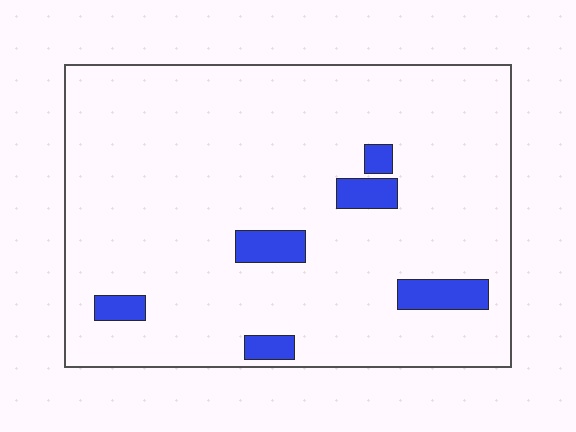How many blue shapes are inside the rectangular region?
6.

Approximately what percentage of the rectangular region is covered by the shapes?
Approximately 10%.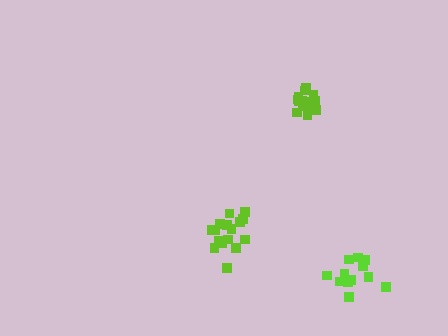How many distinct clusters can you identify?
There are 3 distinct clusters.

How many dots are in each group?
Group 1: 17 dots, Group 2: 13 dots, Group 3: 17 dots (47 total).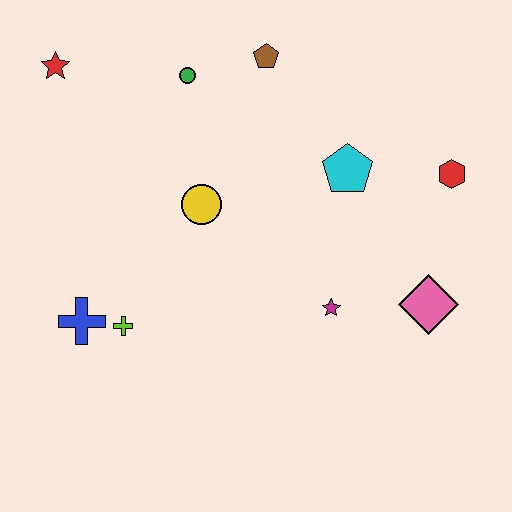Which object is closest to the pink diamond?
The magenta star is closest to the pink diamond.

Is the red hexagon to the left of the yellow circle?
No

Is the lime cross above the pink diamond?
No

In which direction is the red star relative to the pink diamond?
The red star is to the left of the pink diamond.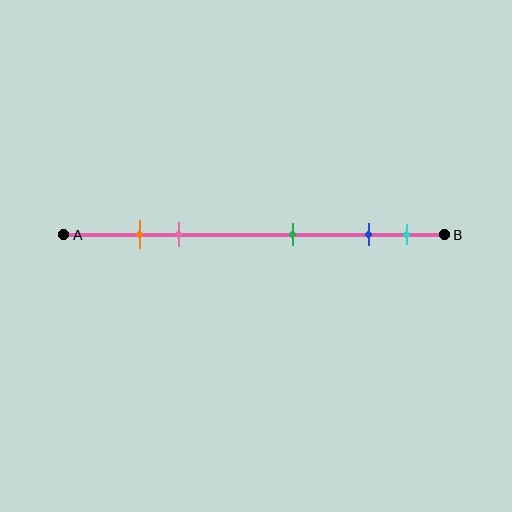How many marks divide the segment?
There are 5 marks dividing the segment.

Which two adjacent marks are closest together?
The orange and pink marks are the closest adjacent pair.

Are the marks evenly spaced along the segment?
No, the marks are not evenly spaced.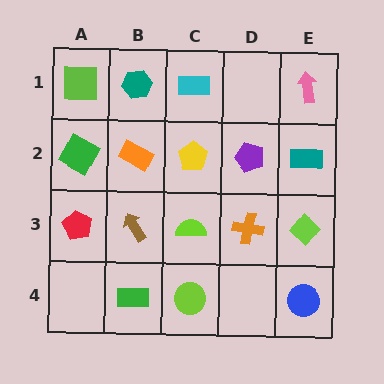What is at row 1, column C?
A cyan rectangle.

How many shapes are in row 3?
5 shapes.